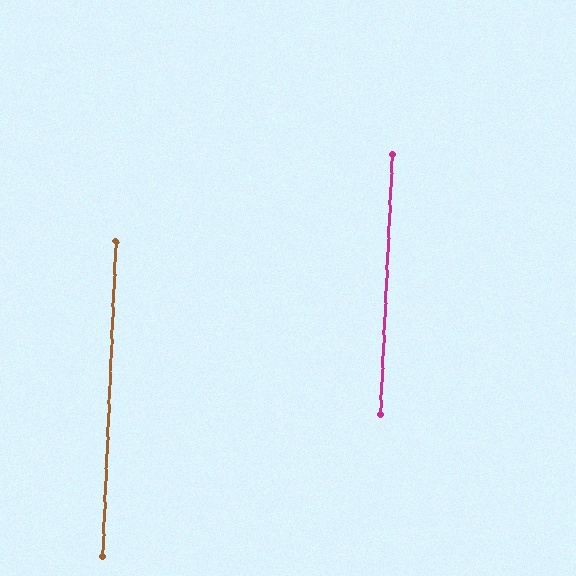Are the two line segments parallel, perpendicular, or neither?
Parallel — their directions differ by only 0.2°.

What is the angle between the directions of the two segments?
Approximately 0 degrees.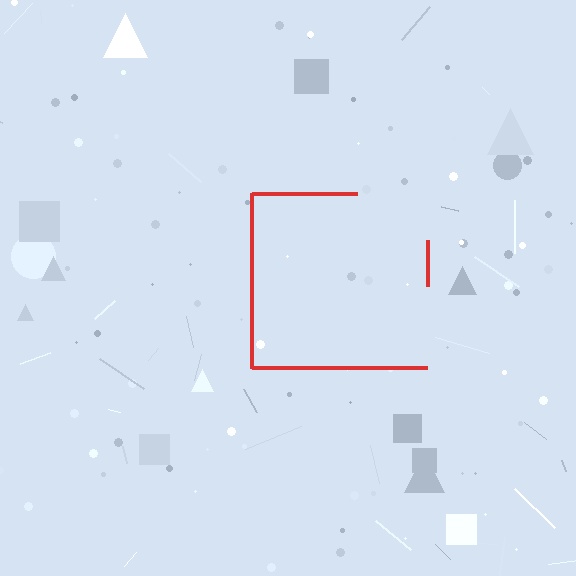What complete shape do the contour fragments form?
The contour fragments form a square.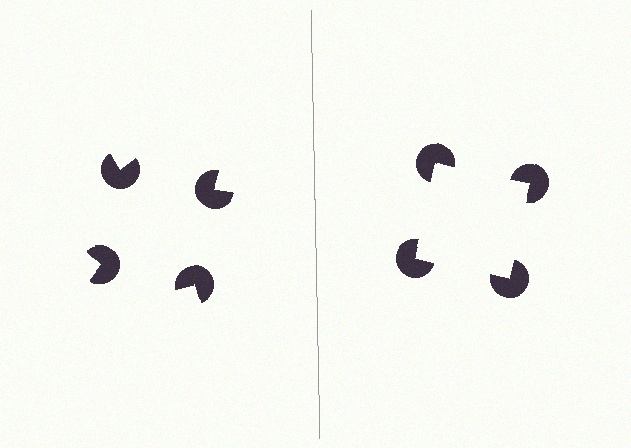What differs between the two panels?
The pac-man discs are positioned identically on both sides; only the wedge orientations differ. On the right they align to a square; on the left they are misaligned.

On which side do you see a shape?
An illusory square appears on the right side. On the left side the wedge cuts are rotated, so no coherent shape forms.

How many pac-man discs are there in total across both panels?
8 — 4 on each side.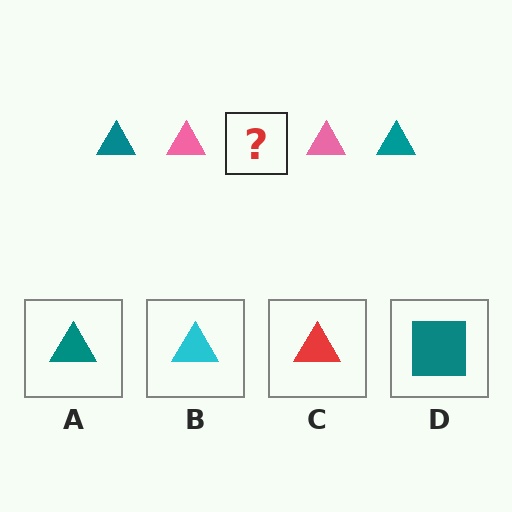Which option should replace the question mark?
Option A.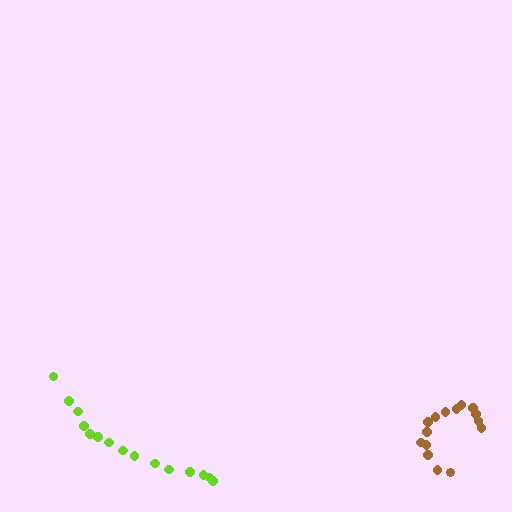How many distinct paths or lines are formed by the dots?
There are 2 distinct paths.